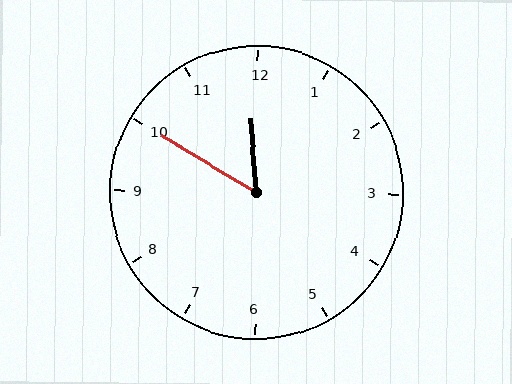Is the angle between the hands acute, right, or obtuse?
It is acute.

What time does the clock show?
11:50.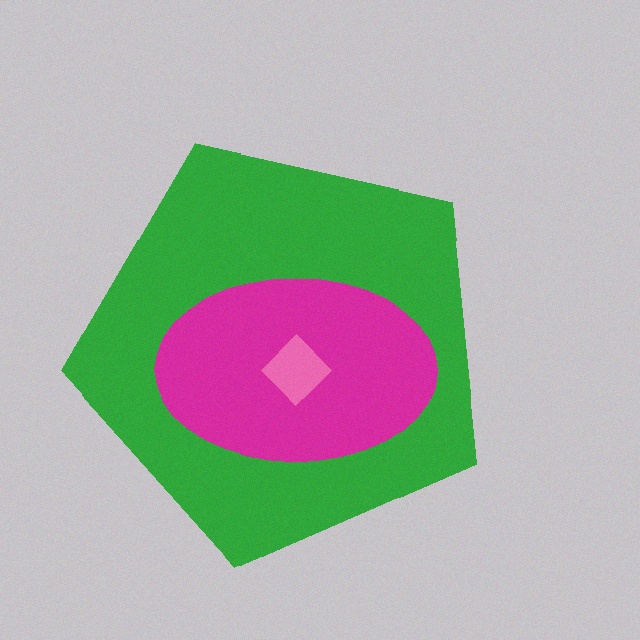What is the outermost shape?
The green pentagon.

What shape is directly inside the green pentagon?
The magenta ellipse.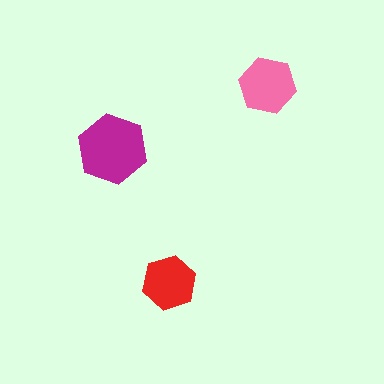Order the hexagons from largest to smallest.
the magenta one, the pink one, the red one.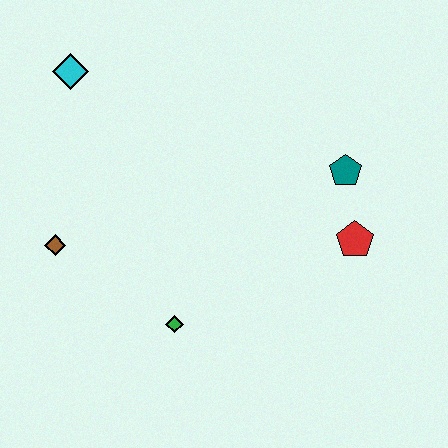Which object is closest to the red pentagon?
The teal pentagon is closest to the red pentagon.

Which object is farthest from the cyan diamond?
The red pentagon is farthest from the cyan diamond.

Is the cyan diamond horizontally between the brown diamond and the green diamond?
Yes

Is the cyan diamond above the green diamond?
Yes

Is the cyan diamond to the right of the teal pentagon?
No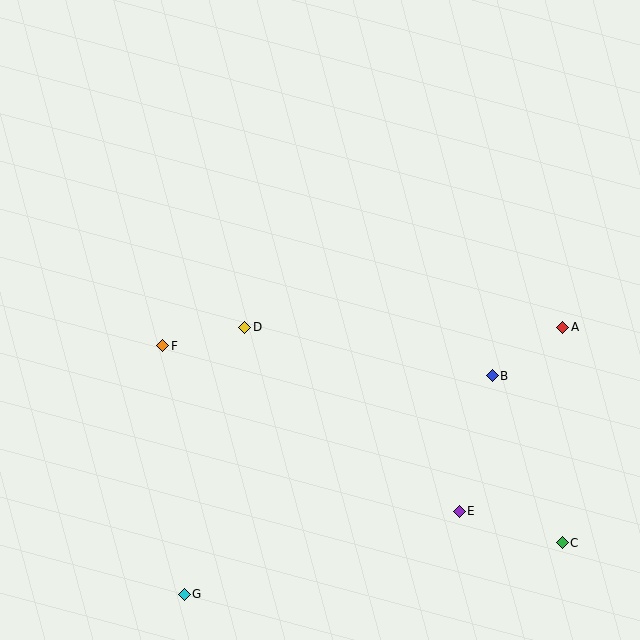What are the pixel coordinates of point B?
Point B is at (492, 376).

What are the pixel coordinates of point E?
Point E is at (459, 511).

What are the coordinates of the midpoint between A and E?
The midpoint between A and E is at (511, 419).